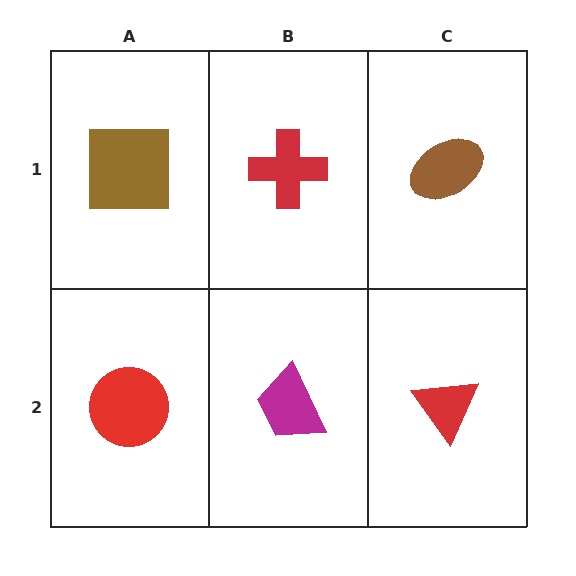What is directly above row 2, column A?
A brown square.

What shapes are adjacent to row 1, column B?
A magenta trapezoid (row 2, column B), a brown square (row 1, column A), a brown ellipse (row 1, column C).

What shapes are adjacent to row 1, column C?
A red triangle (row 2, column C), a red cross (row 1, column B).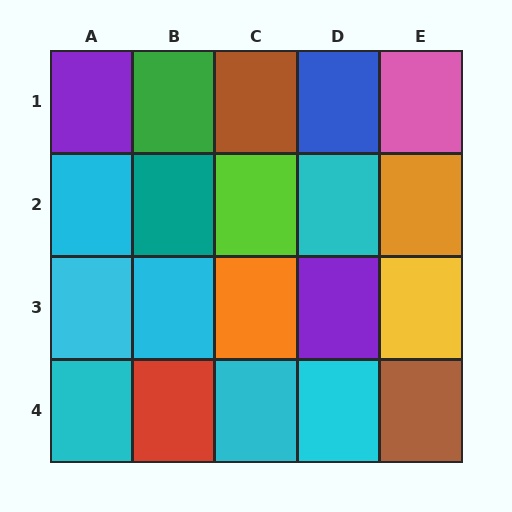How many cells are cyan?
7 cells are cyan.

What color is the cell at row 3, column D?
Purple.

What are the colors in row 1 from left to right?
Purple, green, brown, blue, pink.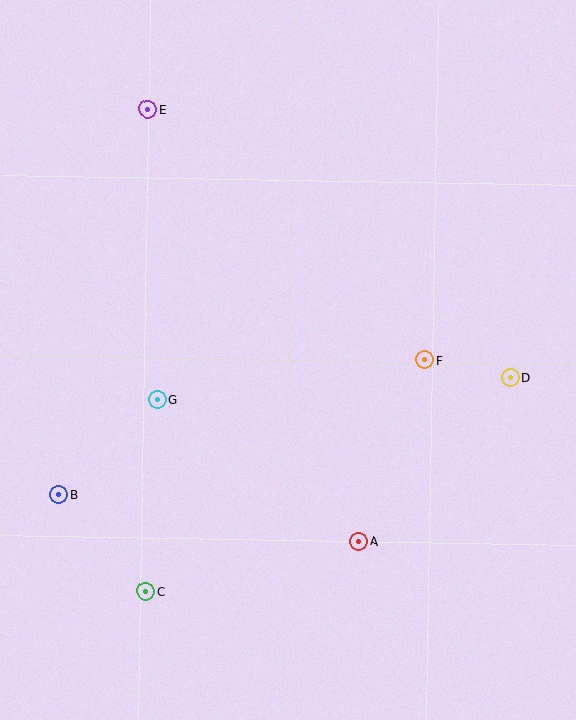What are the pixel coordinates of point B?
Point B is at (58, 495).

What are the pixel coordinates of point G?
Point G is at (158, 400).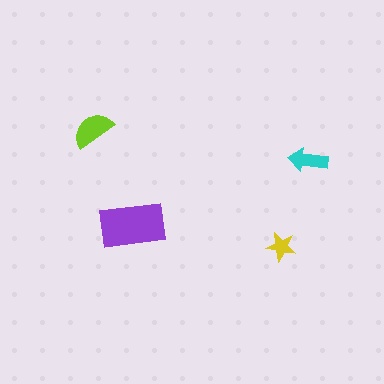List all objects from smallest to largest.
The yellow star, the cyan arrow, the lime semicircle, the purple rectangle.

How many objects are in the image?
There are 4 objects in the image.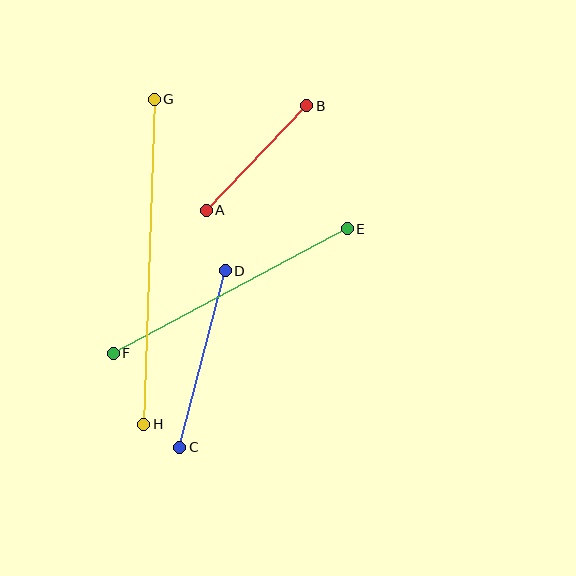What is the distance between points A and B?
The distance is approximately 145 pixels.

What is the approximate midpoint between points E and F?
The midpoint is at approximately (230, 291) pixels.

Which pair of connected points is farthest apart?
Points G and H are farthest apart.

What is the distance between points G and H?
The distance is approximately 325 pixels.